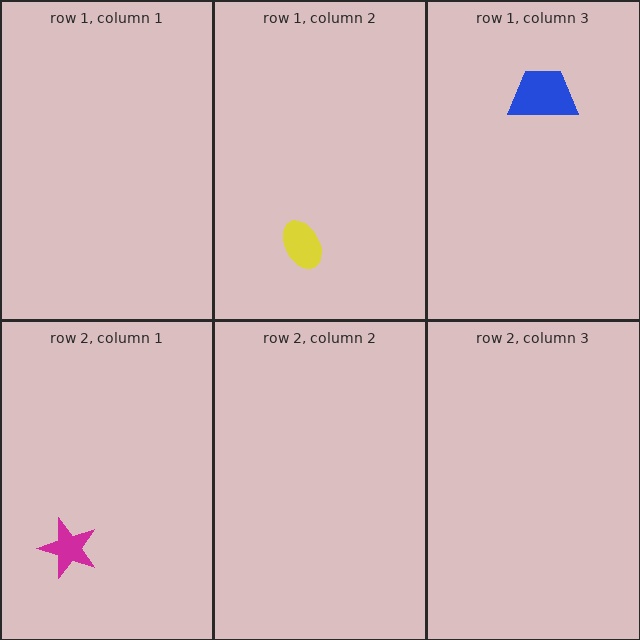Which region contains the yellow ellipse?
The row 1, column 2 region.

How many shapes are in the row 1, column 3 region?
1.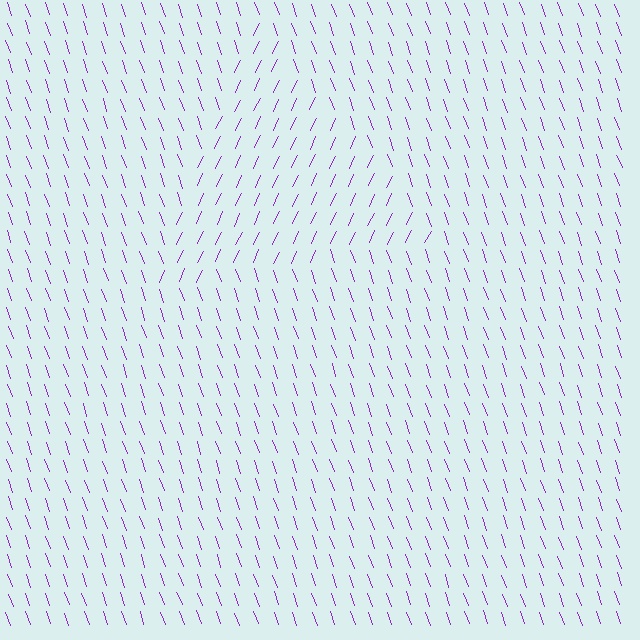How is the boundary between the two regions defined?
The boundary is defined purely by a change in line orientation (approximately 45 degrees difference). All lines are the same color and thickness.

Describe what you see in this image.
The image is filled with small purple line segments. A triangle region in the image has lines oriented differently from the surrounding lines, creating a visible texture boundary.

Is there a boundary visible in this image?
Yes, there is a texture boundary formed by a change in line orientation.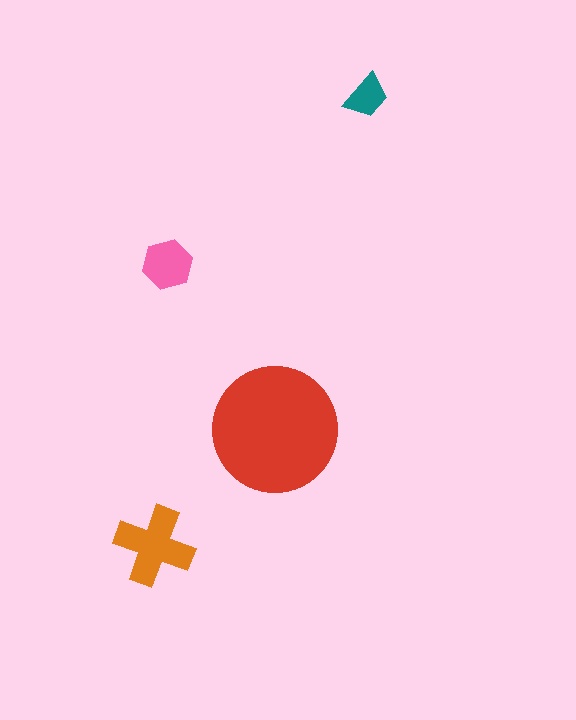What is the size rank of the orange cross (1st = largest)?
2nd.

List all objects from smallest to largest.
The teal trapezoid, the pink hexagon, the orange cross, the red circle.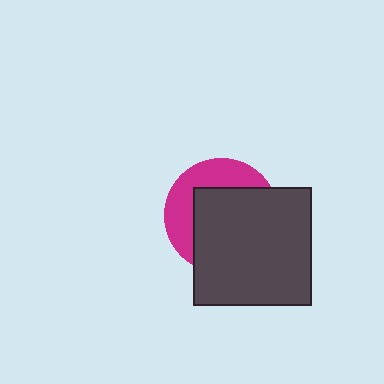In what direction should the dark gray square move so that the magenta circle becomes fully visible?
The dark gray square should move toward the lower-right. That is the shortest direction to clear the overlap and leave the magenta circle fully visible.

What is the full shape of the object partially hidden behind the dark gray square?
The partially hidden object is a magenta circle.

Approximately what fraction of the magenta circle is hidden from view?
Roughly 62% of the magenta circle is hidden behind the dark gray square.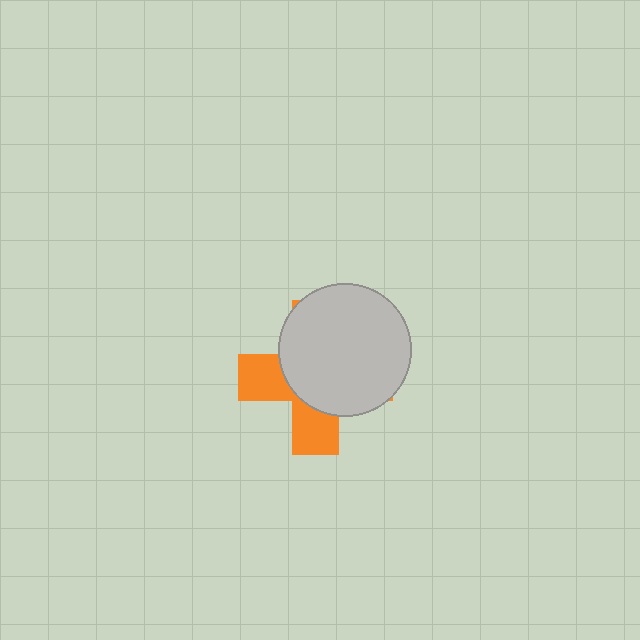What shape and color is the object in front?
The object in front is a light gray circle.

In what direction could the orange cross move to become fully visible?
The orange cross could move toward the lower-left. That would shift it out from behind the light gray circle entirely.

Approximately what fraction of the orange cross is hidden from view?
Roughly 64% of the orange cross is hidden behind the light gray circle.